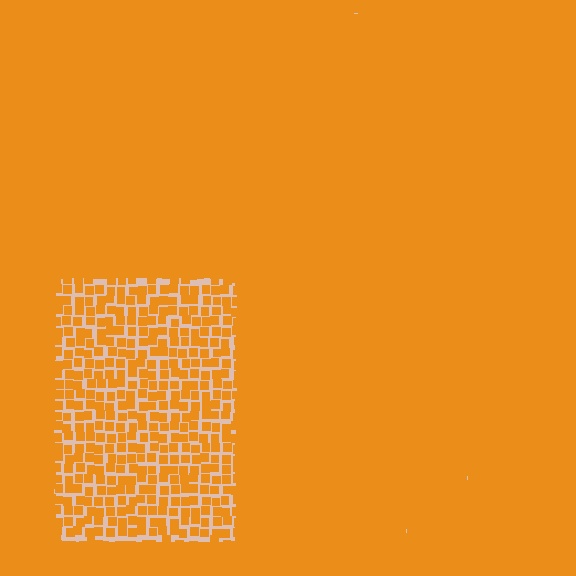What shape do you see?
I see a rectangle.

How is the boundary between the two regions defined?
The boundary is defined by a change in element density (approximately 2.4x ratio). All elements are the same color, size, and shape.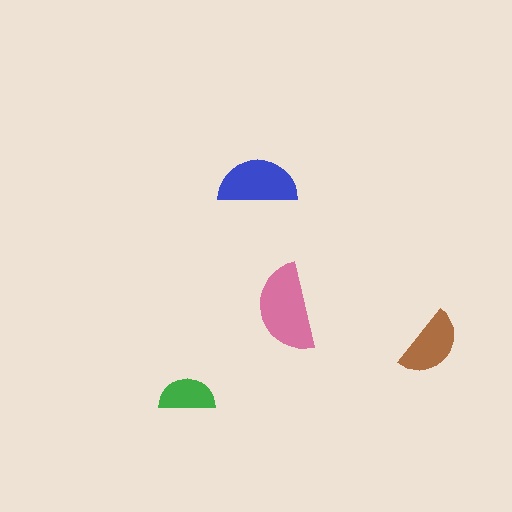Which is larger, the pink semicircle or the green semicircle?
The pink one.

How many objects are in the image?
There are 4 objects in the image.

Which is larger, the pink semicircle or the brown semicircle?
The pink one.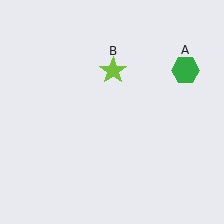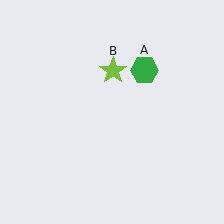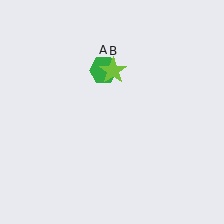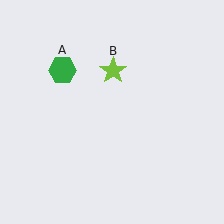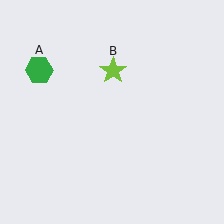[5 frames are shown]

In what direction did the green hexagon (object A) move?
The green hexagon (object A) moved left.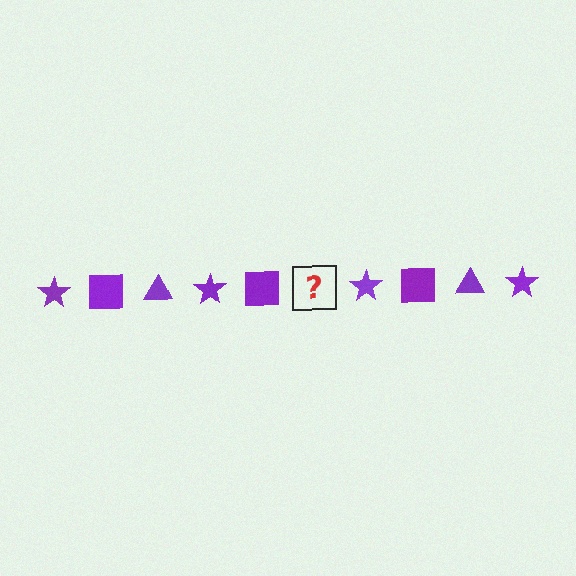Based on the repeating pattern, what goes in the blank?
The blank should be a purple triangle.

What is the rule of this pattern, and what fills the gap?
The rule is that the pattern cycles through star, square, triangle shapes in purple. The gap should be filled with a purple triangle.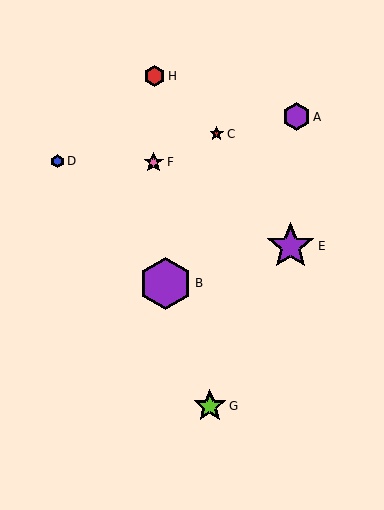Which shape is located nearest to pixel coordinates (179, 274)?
The purple hexagon (labeled B) at (165, 283) is nearest to that location.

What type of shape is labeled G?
Shape G is a lime star.